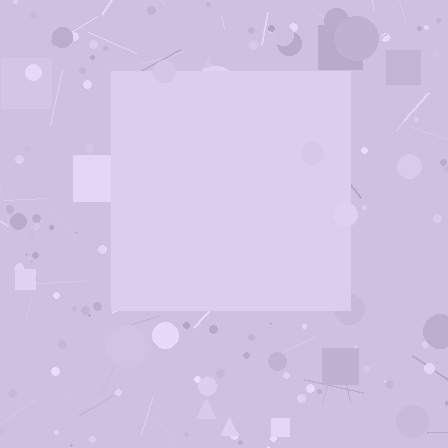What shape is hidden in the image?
A square is hidden in the image.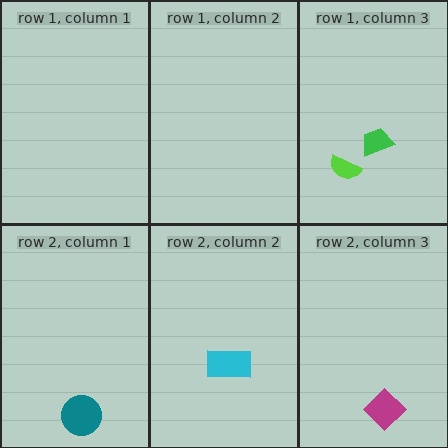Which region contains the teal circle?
The row 2, column 1 region.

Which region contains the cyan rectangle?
The row 2, column 2 region.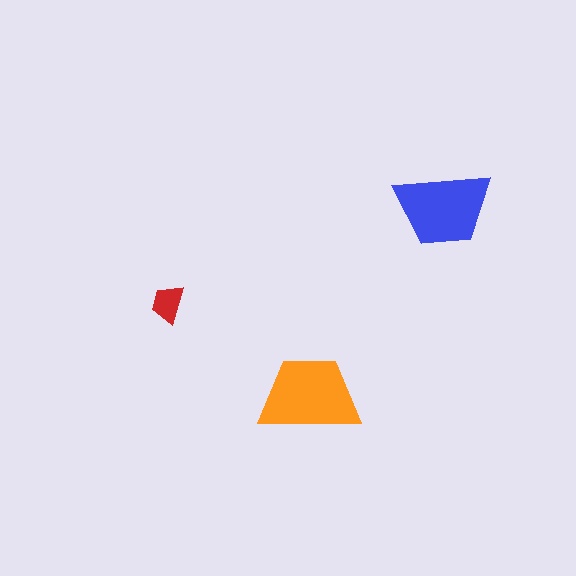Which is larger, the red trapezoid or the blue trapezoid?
The blue one.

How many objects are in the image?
There are 3 objects in the image.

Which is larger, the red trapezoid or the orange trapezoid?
The orange one.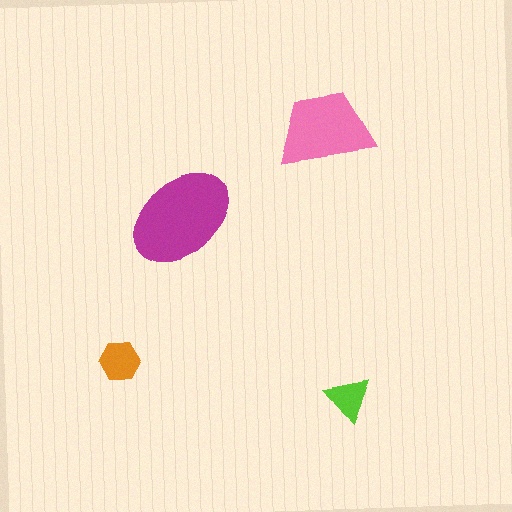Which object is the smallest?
The lime triangle.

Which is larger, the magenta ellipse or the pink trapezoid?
The magenta ellipse.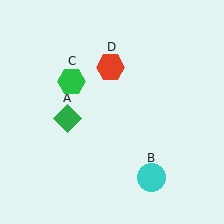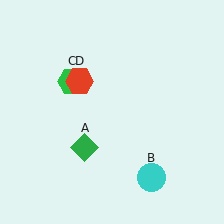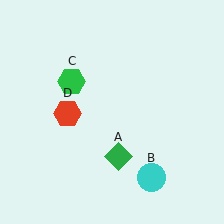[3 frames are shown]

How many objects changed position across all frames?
2 objects changed position: green diamond (object A), red hexagon (object D).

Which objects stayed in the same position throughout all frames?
Cyan circle (object B) and green hexagon (object C) remained stationary.